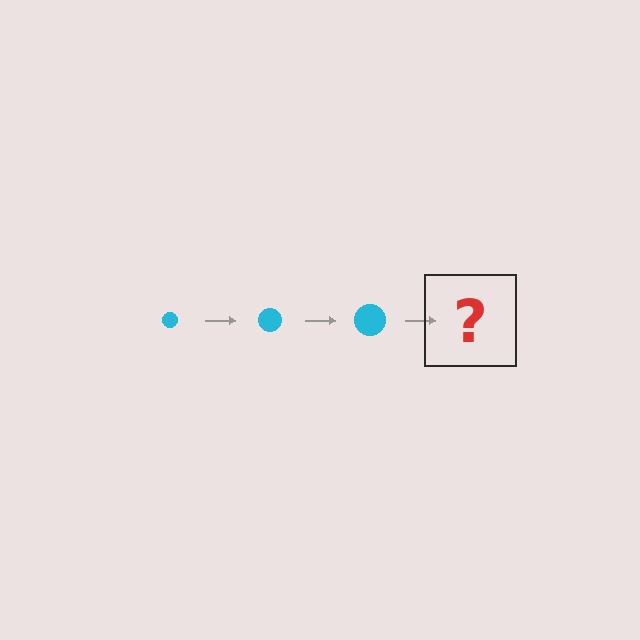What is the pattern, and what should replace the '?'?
The pattern is that the circle gets progressively larger each step. The '?' should be a cyan circle, larger than the previous one.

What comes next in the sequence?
The next element should be a cyan circle, larger than the previous one.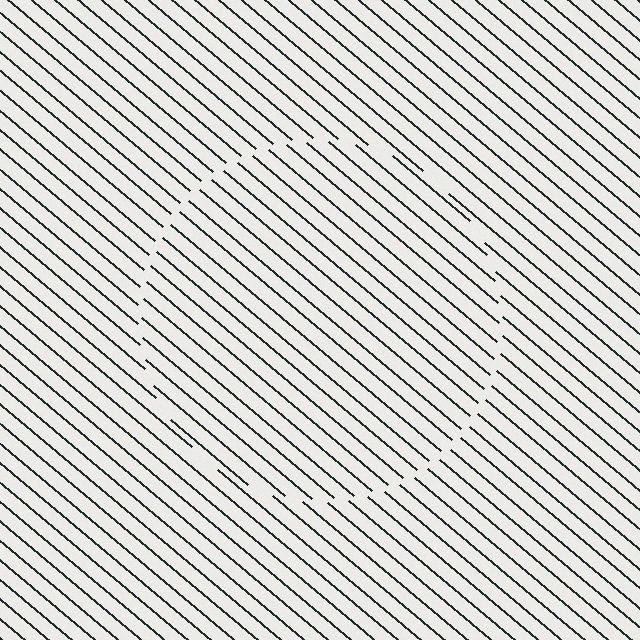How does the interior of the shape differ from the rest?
The interior of the shape contains the same grating, shifted by half a period — the contour is defined by the phase discontinuity where line-ends from the inner and outer gratings abut.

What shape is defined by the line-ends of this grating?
An illusory circle. The interior of the shape contains the same grating, shifted by half a period — the contour is defined by the phase discontinuity where line-ends from the inner and outer gratings abut.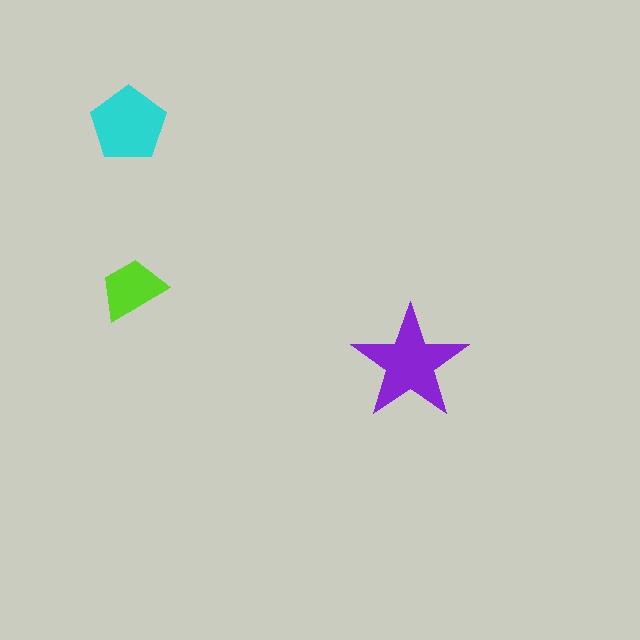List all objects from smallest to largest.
The lime trapezoid, the cyan pentagon, the purple star.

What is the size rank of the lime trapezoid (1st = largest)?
3rd.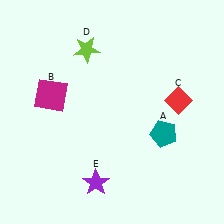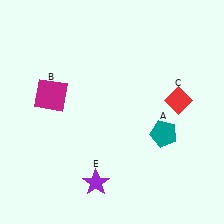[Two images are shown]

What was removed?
The lime star (D) was removed in Image 2.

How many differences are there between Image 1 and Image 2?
There is 1 difference between the two images.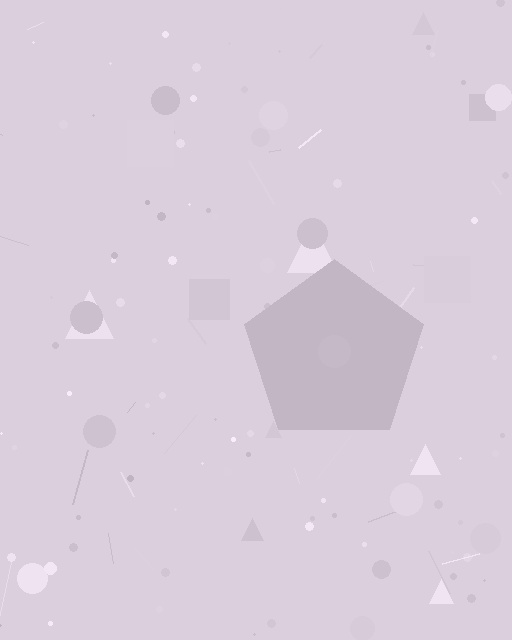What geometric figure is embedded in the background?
A pentagon is embedded in the background.